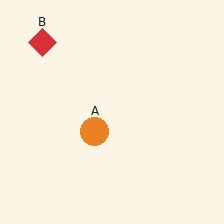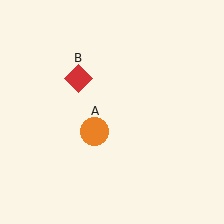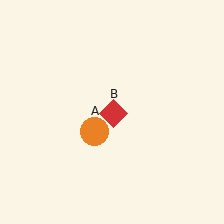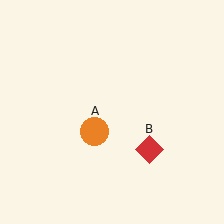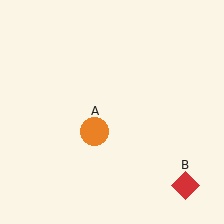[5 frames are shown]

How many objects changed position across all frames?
1 object changed position: red diamond (object B).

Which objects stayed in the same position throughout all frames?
Orange circle (object A) remained stationary.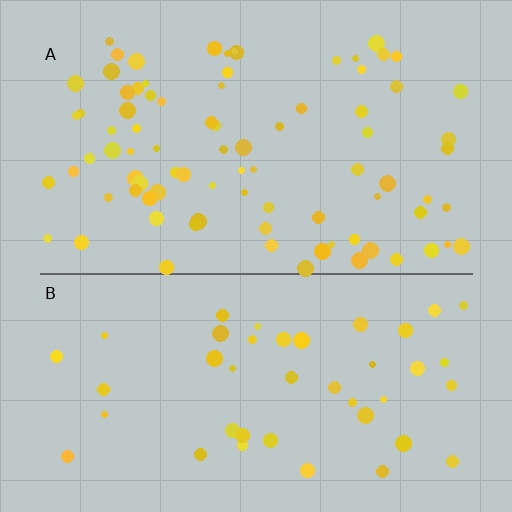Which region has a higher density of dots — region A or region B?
A (the top).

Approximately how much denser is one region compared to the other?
Approximately 2.0× — region A over region B.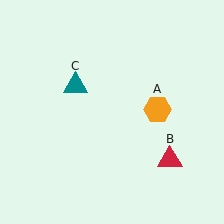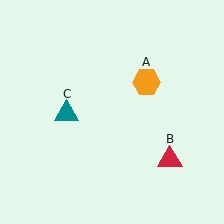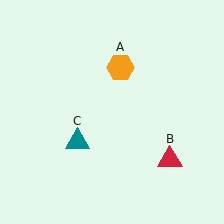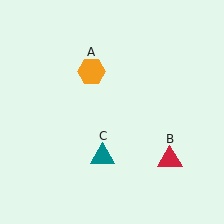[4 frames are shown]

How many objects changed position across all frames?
2 objects changed position: orange hexagon (object A), teal triangle (object C).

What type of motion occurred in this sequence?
The orange hexagon (object A), teal triangle (object C) rotated counterclockwise around the center of the scene.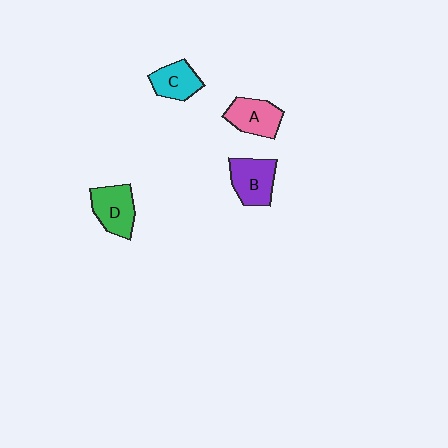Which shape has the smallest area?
Shape C (cyan).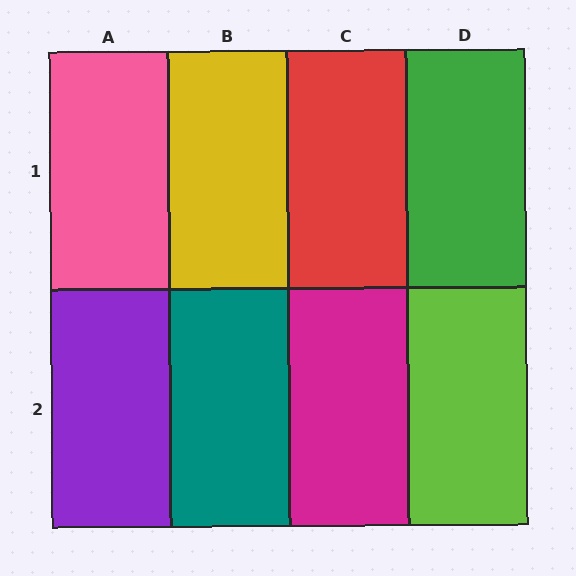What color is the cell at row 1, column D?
Green.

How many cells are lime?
1 cell is lime.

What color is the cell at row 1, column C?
Red.